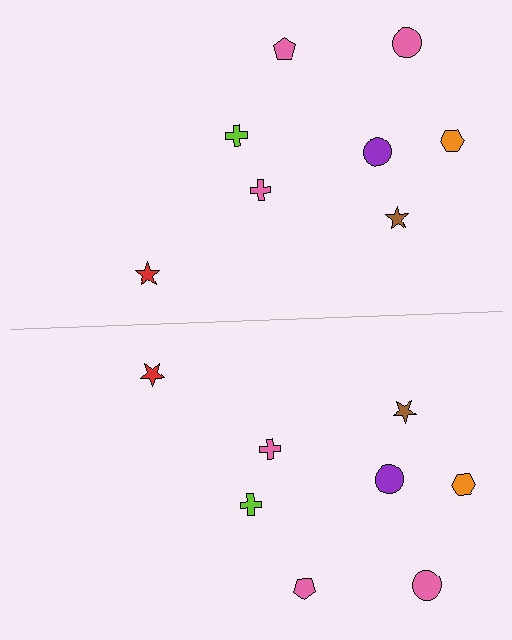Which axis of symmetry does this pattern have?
The pattern has a horizontal axis of symmetry running through the center of the image.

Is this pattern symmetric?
Yes, this pattern has bilateral (reflection) symmetry.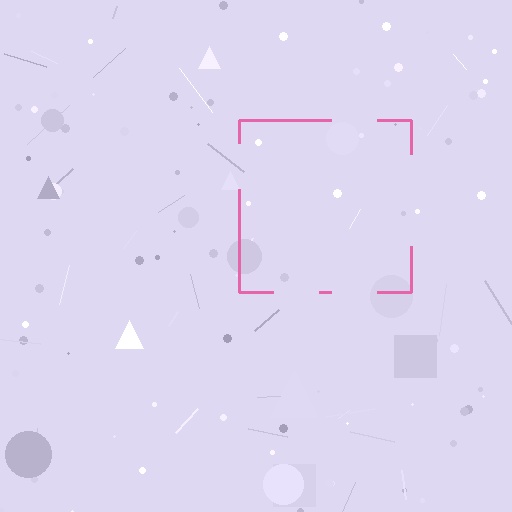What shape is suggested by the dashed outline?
The dashed outline suggests a square.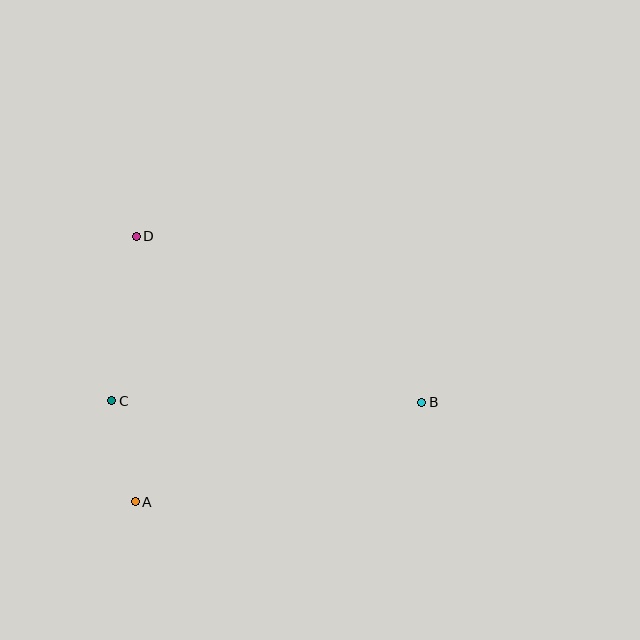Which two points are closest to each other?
Points A and C are closest to each other.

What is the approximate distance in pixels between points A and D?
The distance between A and D is approximately 265 pixels.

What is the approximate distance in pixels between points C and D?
The distance between C and D is approximately 166 pixels.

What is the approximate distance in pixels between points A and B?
The distance between A and B is approximately 303 pixels.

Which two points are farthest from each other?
Points B and D are farthest from each other.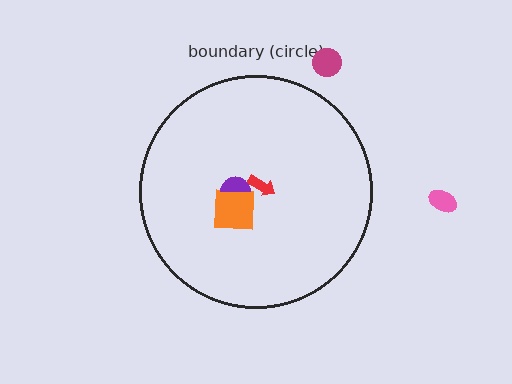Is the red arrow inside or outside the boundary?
Inside.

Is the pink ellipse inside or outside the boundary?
Outside.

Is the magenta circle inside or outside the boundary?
Outside.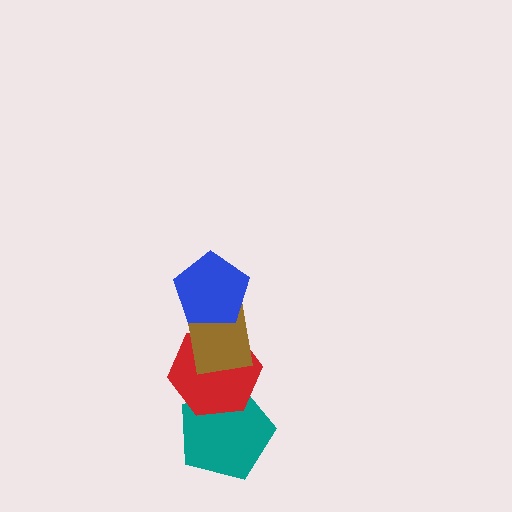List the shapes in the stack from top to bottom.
From top to bottom: the blue pentagon, the brown rectangle, the red hexagon, the teal pentagon.